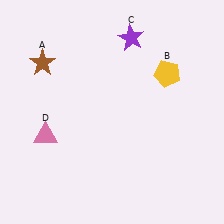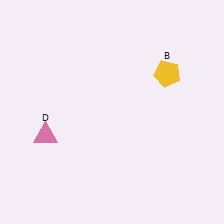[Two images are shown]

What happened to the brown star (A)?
The brown star (A) was removed in Image 2. It was in the top-left area of Image 1.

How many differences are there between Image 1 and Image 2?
There are 2 differences between the two images.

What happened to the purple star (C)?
The purple star (C) was removed in Image 2. It was in the top-right area of Image 1.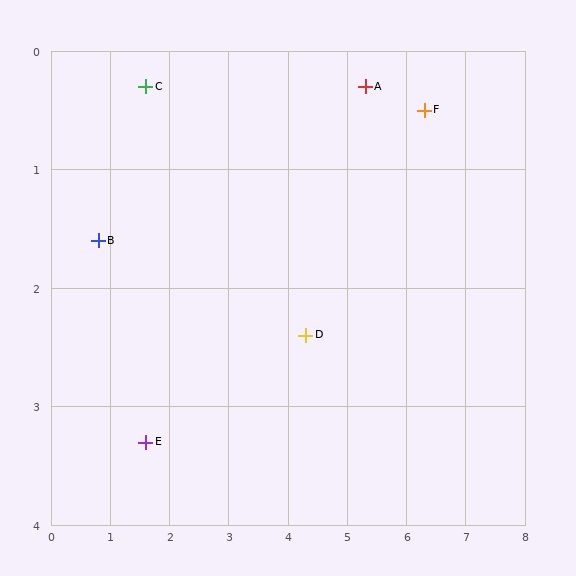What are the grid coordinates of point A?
Point A is at approximately (5.3, 0.3).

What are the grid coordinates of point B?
Point B is at approximately (0.8, 1.6).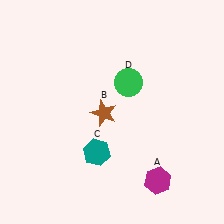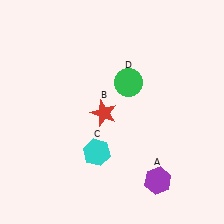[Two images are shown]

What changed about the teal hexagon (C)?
In Image 1, C is teal. In Image 2, it changed to cyan.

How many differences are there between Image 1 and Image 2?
There are 3 differences between the two images.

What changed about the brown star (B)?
In Image 1, B is brown. In Image 2, it changed to red.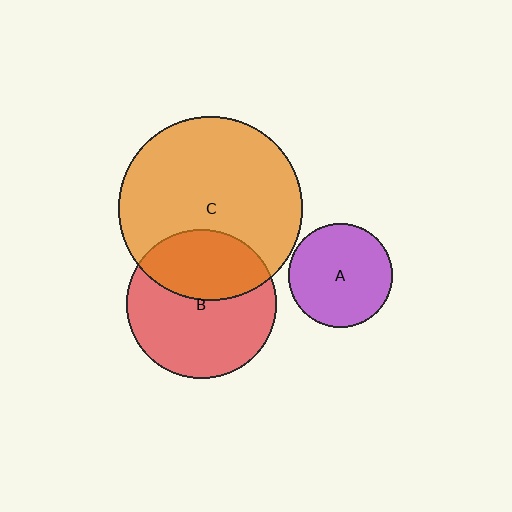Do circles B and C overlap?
Yes.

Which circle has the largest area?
Circle C (orange).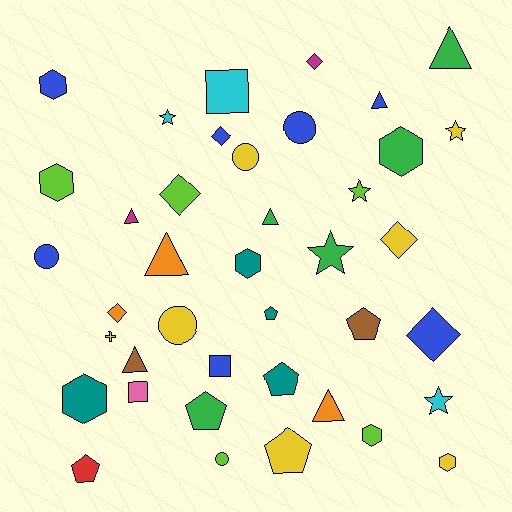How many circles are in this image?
There are 5 circles.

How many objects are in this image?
There are 40 objects.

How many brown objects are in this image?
There are 2 brown objects.